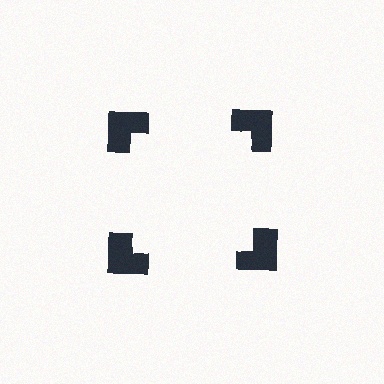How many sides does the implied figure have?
4 sides.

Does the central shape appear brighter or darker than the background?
It typically appears slightly brighter than the background, even though no actual brightness change is drawn.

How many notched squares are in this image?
There are 4 — one at each vertex of the illusory square.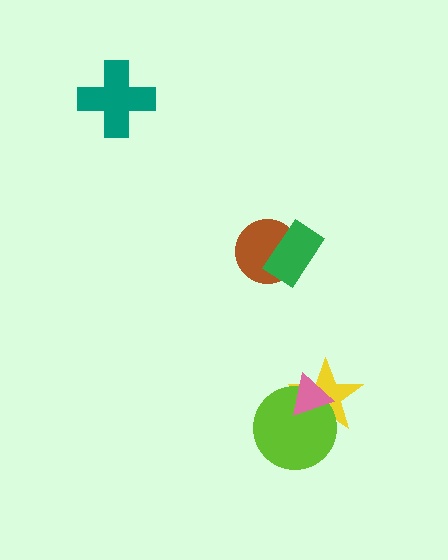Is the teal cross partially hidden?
No, no other shape covers it.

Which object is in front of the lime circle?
The pink triangle is in front of the lime circle.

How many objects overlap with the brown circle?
1 object overlaps with the brown circle.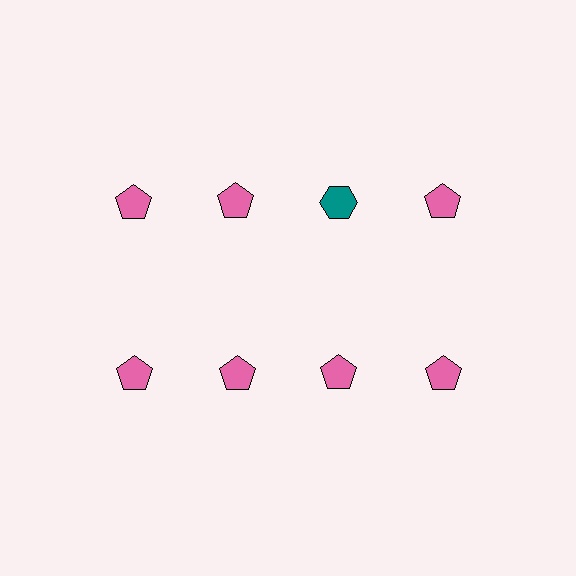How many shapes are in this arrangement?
There are 8 shapes arranged in a grid pattern.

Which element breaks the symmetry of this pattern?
The teal hexagon in the top row, center column breaks the symmetry. All other shapes are pink pentagons.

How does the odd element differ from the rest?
It differs in both color (teal instead of pink) and shape (hexagon instead of pentagon).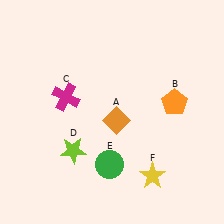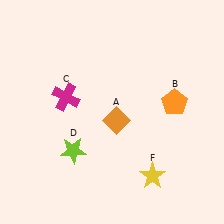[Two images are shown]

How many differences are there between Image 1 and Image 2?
There is 1 difference between the two images.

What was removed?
The green circle (E) was removed in Image 2.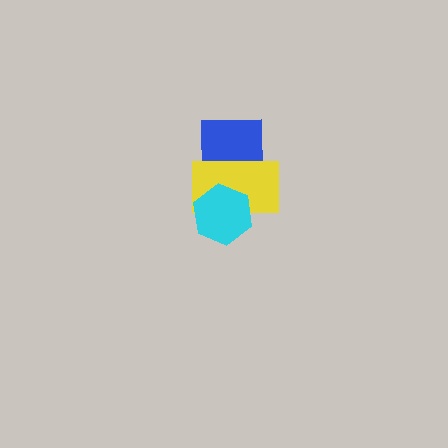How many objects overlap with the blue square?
2 objects overlap with the blue square.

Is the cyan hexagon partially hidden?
No, no other shape covers it.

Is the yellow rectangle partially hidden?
Yes, it is partially covered by another shape.